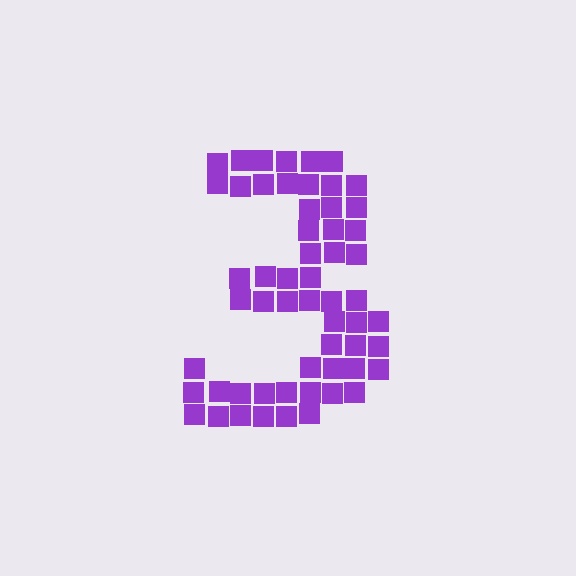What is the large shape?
The large shape is the digit 3.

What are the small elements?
The small elements are squares.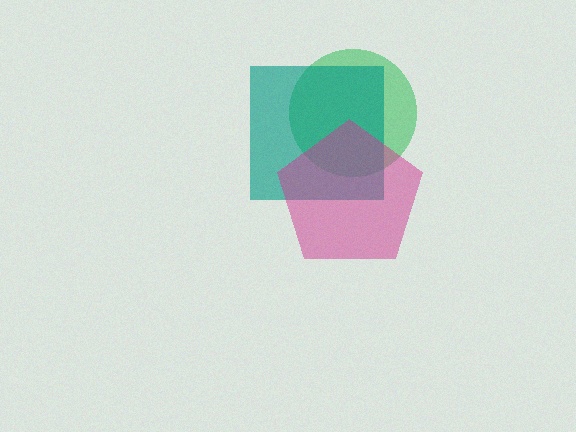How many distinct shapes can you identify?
There are 3 distinct shapes: a green circle, a teal square, a magenta pentagon.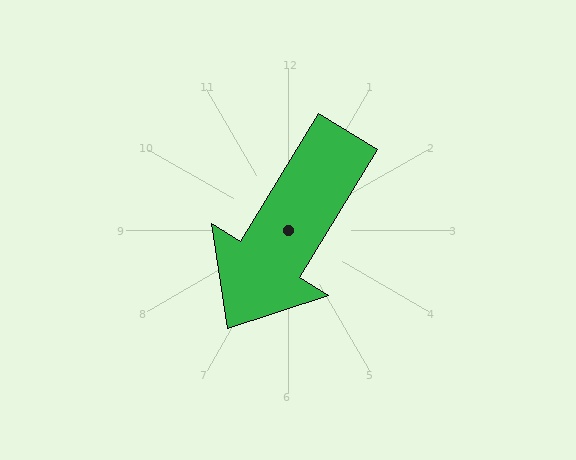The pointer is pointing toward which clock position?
Roughly 7 o'clock.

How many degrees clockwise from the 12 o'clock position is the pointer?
Approximately 211 degrees.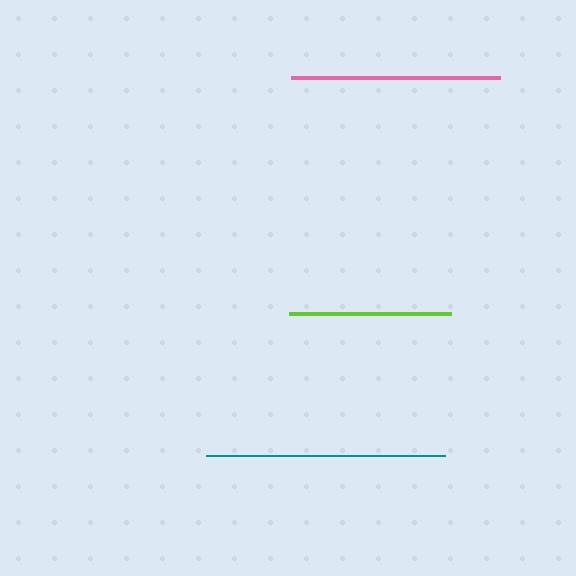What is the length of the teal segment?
The teal segment is approximately 239 pixels long.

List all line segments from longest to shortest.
From longest to shortest: teal, pink, lime.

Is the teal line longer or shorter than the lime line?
The teal line is longer than the lime line.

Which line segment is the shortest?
The lime line is the shortest at approximately 162 pixels.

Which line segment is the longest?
The teal line is the longest at approximately 239 pixels.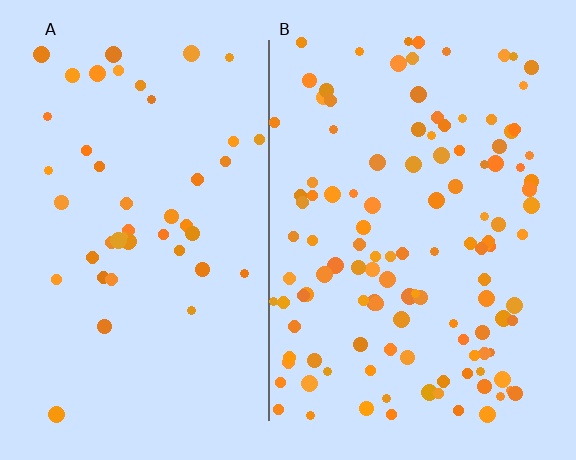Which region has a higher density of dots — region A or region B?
B (the right).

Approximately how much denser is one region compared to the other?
Approximately 2.7× — region B over region A.